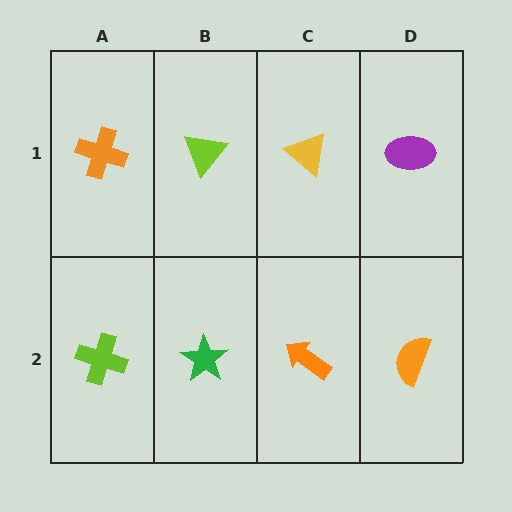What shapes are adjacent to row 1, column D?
An orange semicircle (row 2, column D), a yellow triangle (row 1, column C).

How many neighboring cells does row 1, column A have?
2.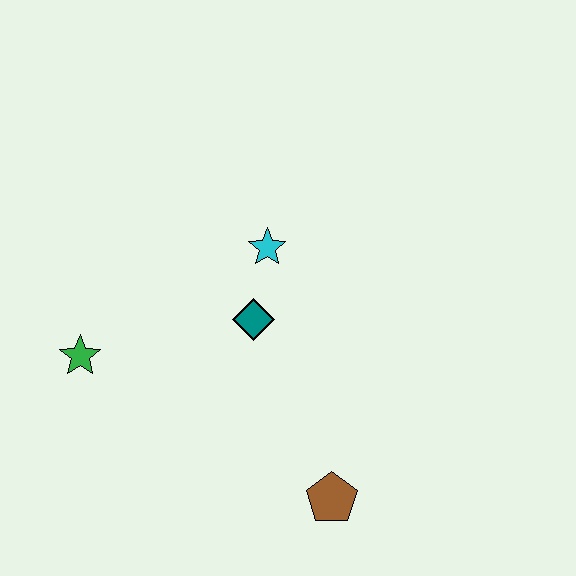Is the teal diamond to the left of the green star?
No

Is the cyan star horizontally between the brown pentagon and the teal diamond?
Yes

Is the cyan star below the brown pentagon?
No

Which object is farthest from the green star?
The brown pentagon is farthest from the green star.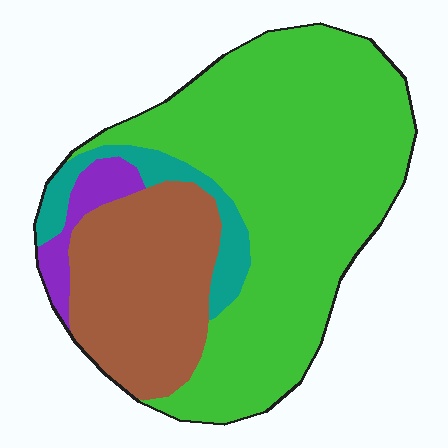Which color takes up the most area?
Green, at roughly 60%.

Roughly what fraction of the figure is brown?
Brown takes up about one quarter (1/4) of the figure.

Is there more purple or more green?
Green.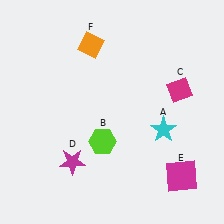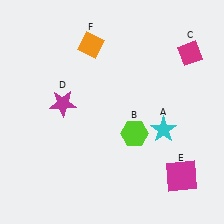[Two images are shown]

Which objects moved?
The objects that moved are: the lime hexagon (B), the magenta diamond (C), the magenta star (D).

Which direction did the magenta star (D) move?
The magenta star (D) moved up.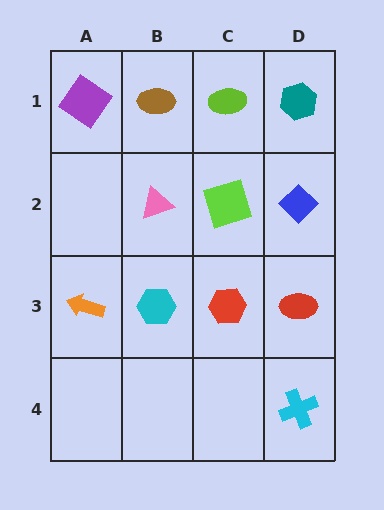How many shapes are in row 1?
4 shapes.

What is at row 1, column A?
A purple diamond.